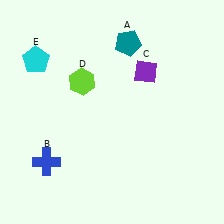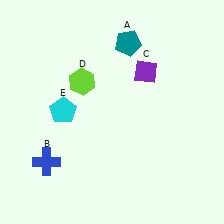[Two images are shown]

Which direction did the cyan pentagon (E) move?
The cyan pentagon (E) moved down.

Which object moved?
The cyan pentagon (E) moved down.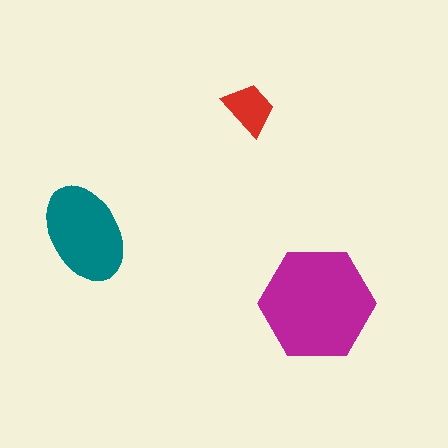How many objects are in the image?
There are 3 objects in the image.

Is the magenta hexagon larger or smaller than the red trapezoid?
Larger.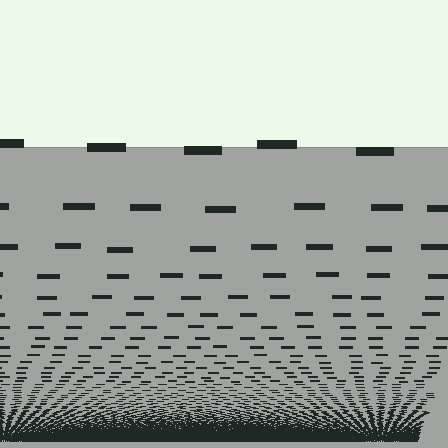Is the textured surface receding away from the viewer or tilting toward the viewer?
The surface appears to tilt toward the viewer. Texture elements get larger and sparser toward the top.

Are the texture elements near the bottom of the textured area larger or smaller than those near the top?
Smaller. The gradient is inverted — elements near the bottom are smaller and denser.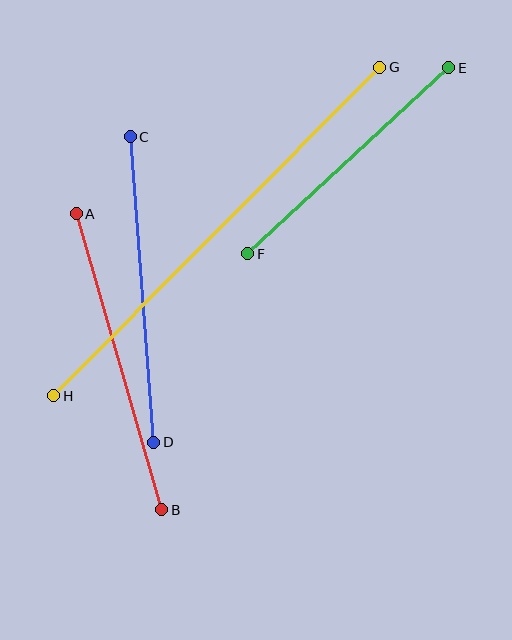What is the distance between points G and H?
The distance is approximately 462 pixels.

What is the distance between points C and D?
The distance is approximately 307 pixels.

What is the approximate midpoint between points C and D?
The midpoint is at approximately (142, 290) pixels.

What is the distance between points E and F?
The distance is approximately 274 pixels.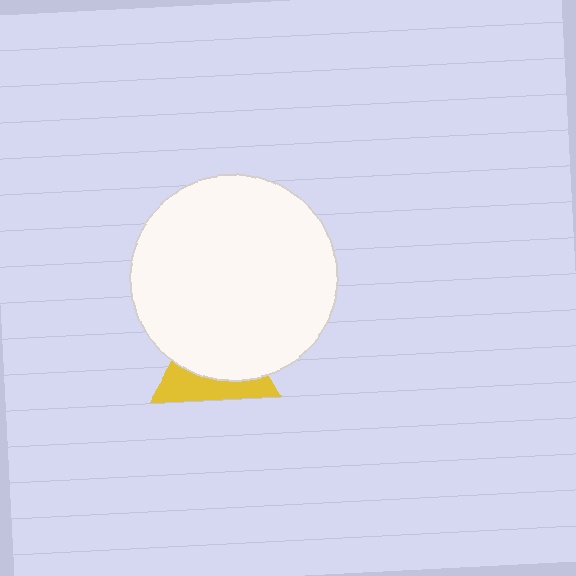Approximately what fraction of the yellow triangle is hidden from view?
Roughly 64% of the yellow triangle is hidden behind the white circle.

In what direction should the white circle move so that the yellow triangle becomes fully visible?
The white circle should move up. That is the shortest direction to clear the overlap and leave the yellow triangle fully visible.